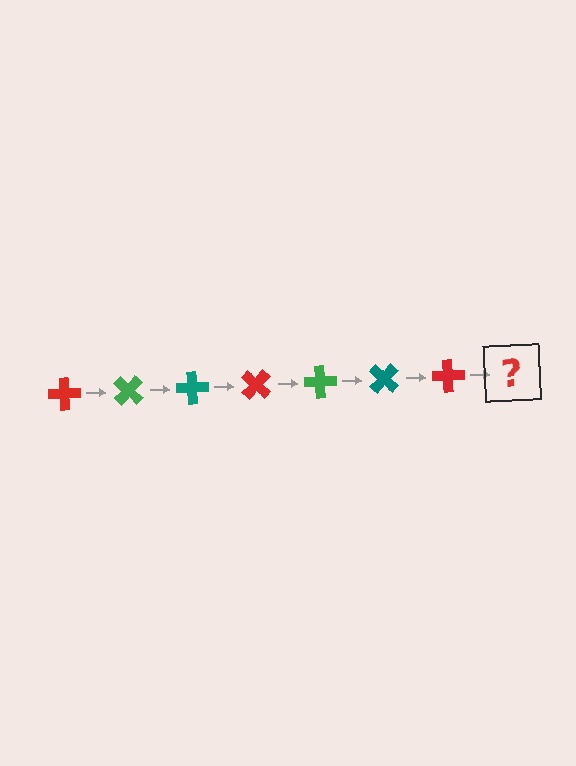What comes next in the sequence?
The next element should be a green cross, rotated 315 degrees from the start.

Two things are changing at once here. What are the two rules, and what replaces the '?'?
The two rules are that it rotates 45 degrees each step and the color cycles through red, green, and teal. The '?' should be a green cross, rotated 315 degrees from the start.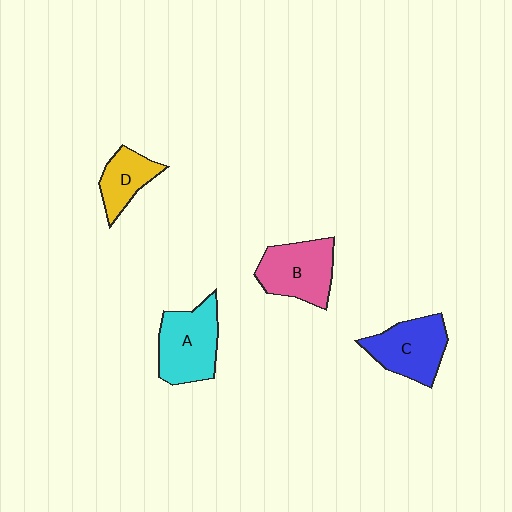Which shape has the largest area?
Shape A (cyan).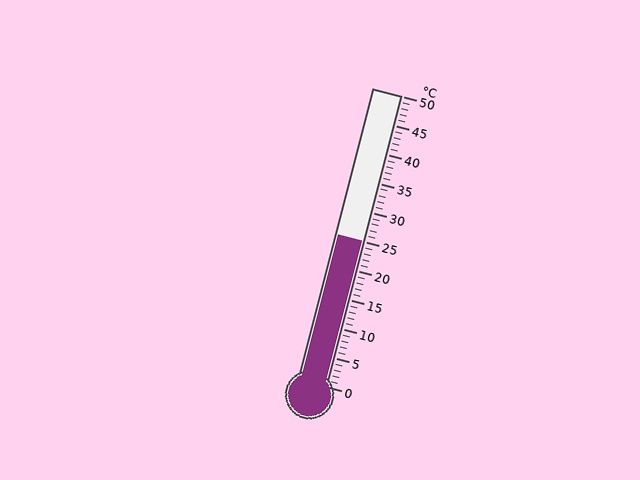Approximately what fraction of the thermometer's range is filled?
The thermometer is filled to approximately 50% of its range.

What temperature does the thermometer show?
The thermometer shows approximately 25°C.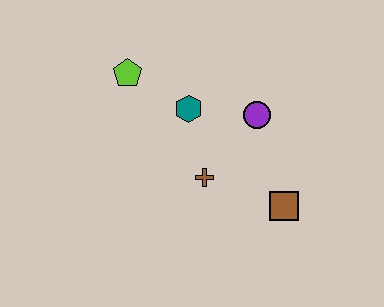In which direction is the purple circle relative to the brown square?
The purple circle is above the brown square.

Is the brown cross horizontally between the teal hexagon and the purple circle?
Yes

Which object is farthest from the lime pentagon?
The brown square is farthest from the lime pentagon.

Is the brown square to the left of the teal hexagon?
No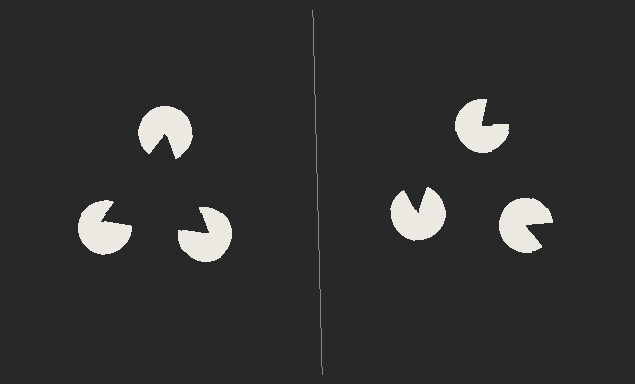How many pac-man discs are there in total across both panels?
6 — 3 on each side.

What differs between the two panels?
The pac-man discs are positioned identically on both sides; only the wedge orientations differ. On the left they align to a triangle; on the right they are misaligned.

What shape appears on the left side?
An illusory triangle.